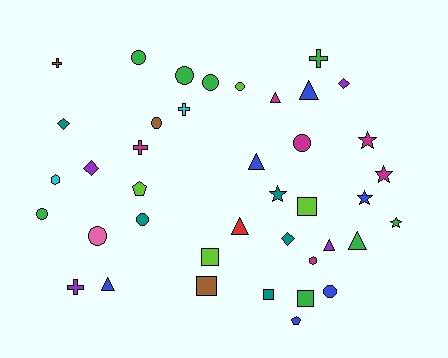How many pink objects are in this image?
There is 1 pink object.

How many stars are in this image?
There are 5 stars.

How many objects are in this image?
There are 40 objects.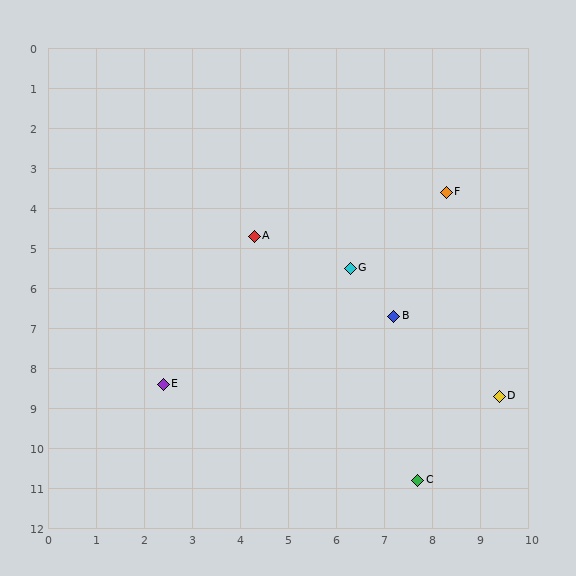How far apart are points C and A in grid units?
Points C and A are about 7.0 grid units apart.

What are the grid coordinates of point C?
Point C is at approximately (7.7, 10.8).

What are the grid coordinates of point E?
Point E is at approximately (2.4, 8.4).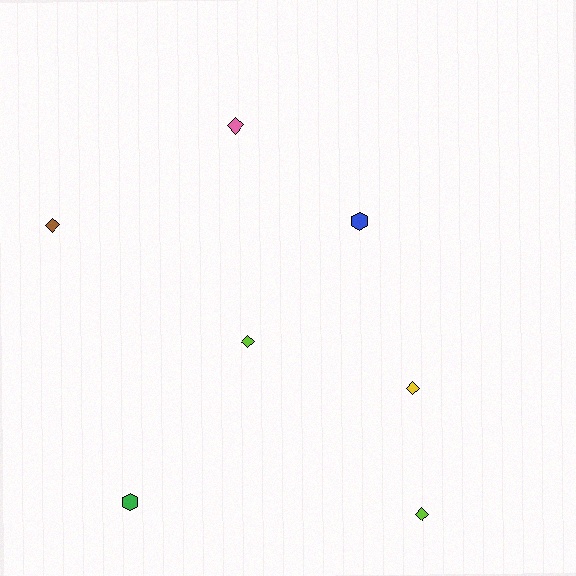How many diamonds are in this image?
There are 5 diamonds.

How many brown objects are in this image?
There is 1 brown object.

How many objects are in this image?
There are 7 objects.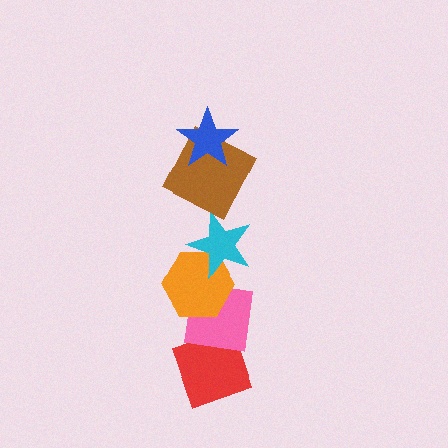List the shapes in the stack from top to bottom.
From top to bottom: the blue star, the brown square, the cyan star, the orange hexagon, the pink square, the red diamond.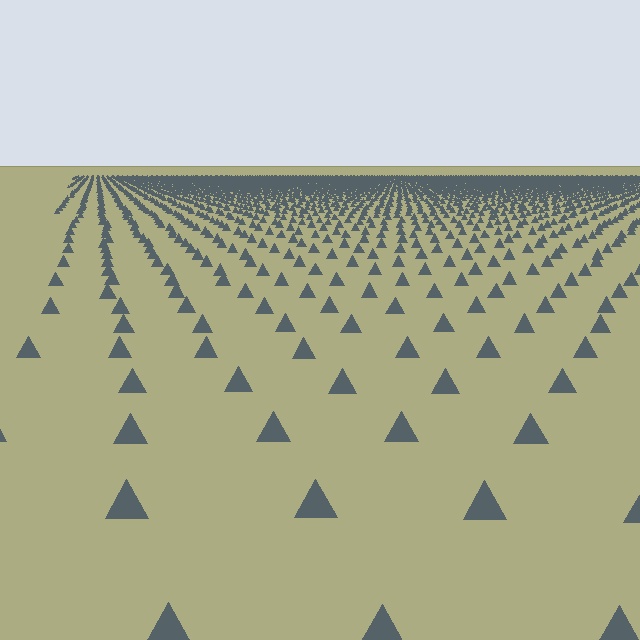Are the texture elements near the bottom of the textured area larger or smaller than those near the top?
Larger. Near the bottom, elements are closer to the viewer and appear at a bigger on-screen size.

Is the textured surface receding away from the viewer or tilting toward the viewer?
The surface is receding away from the viewer. Texture elements get smaller and denser toward the top.